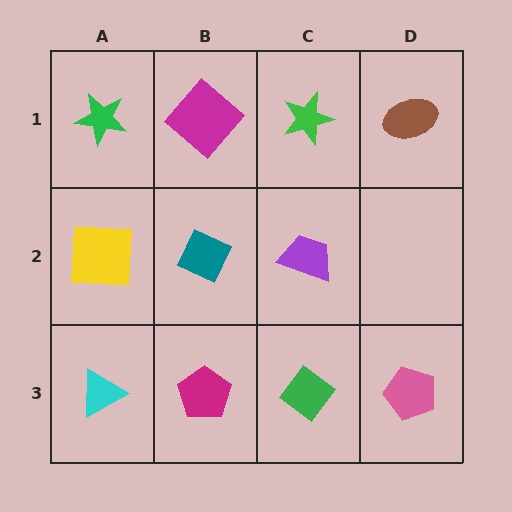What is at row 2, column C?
A purple trapezoid.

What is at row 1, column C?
A green star.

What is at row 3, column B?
A magenta pentagon.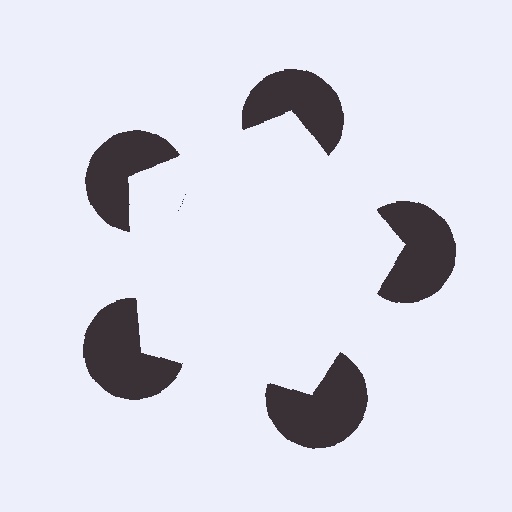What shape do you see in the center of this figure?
An illusory pentagon — its edges are inferred from the aligned wedge cuts in the pac-man discs, not physically drawn.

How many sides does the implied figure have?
5 sides.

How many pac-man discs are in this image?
There are 5 — one at each vertex of the illusory pentagon.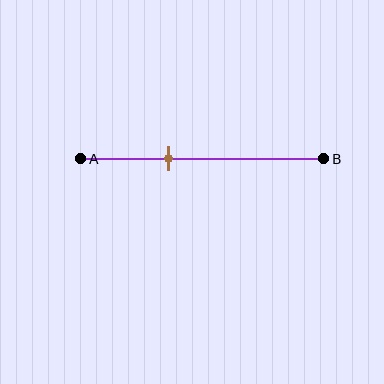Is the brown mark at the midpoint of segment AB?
No, the mark is at about 35% from A, not at the 50% midpoint.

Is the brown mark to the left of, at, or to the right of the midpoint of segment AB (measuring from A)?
The brown mark is to the left of the midpoint of segment AB.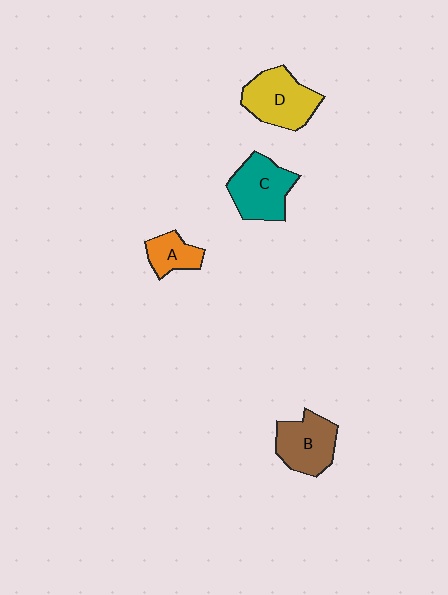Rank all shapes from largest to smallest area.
From largest to smallest: D (yellow), C (teal), B (brown), A (orange).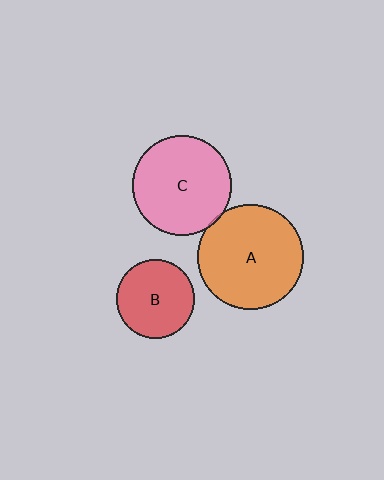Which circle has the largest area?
Circle A (orange).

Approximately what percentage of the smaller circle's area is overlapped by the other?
Approximately 5%.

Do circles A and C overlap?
Yes.